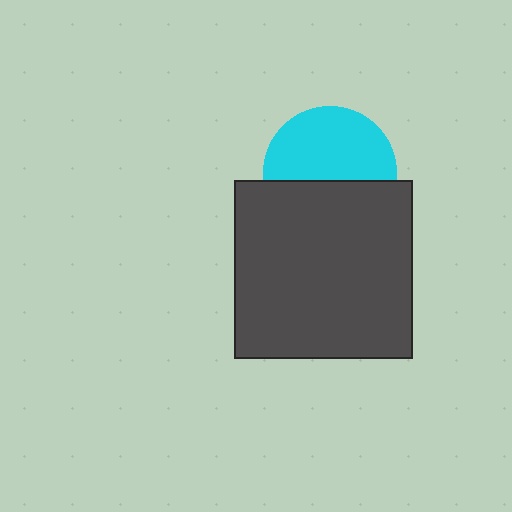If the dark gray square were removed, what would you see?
You would see the complete cyan circle.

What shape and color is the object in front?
The object in front is a dark gray square.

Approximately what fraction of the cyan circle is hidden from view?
Roughly 44% of the cyan circle is hidden behind the dark gray square.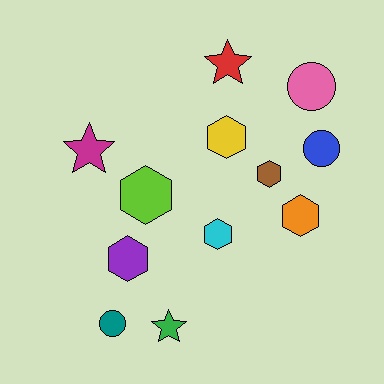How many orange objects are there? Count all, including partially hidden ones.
There is 1 orange object.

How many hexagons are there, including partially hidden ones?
There are 6 hexagons.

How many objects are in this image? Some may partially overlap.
There are 12 objects.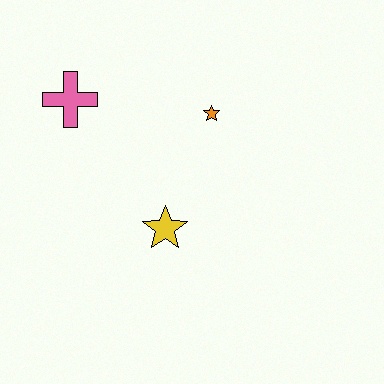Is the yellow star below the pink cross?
Yes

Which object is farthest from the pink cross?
The yellow star is farthest from the pink cross.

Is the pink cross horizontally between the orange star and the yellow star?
No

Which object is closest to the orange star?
The yellow star is closest to the orange star.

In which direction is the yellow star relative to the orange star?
The yellow star is below the orange star.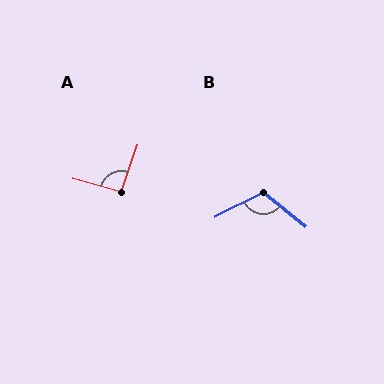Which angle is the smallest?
A, at approximately 94 degrees.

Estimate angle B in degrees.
Approximately 115 degrees.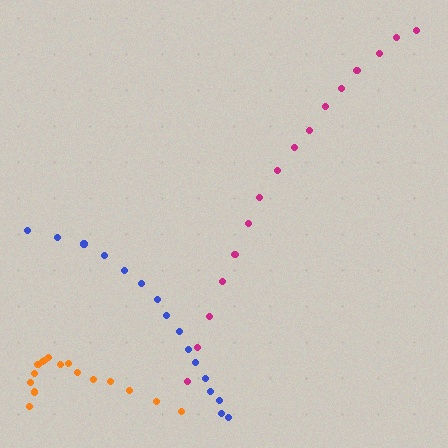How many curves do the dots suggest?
There are 3 distinct paths.